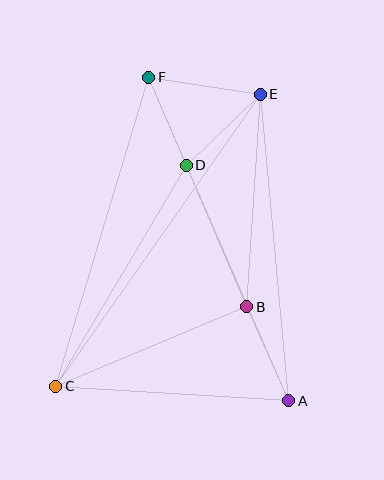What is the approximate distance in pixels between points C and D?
The distance between C and D is approximately 257 pixels.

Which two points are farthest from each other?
Points C and E are farthest from each other.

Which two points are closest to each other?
Points D and F are closest to each other.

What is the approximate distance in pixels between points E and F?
The distance between E and F is approximately 113 pixels.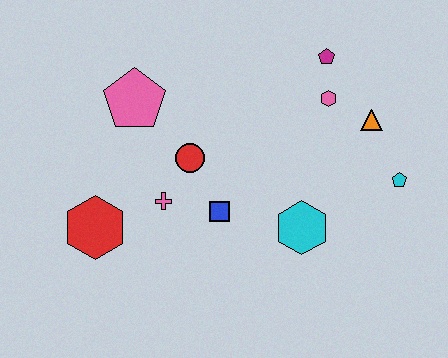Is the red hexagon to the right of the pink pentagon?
No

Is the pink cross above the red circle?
No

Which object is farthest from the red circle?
The cyan pentagon is farthest from the red circle.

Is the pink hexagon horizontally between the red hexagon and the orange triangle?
Yes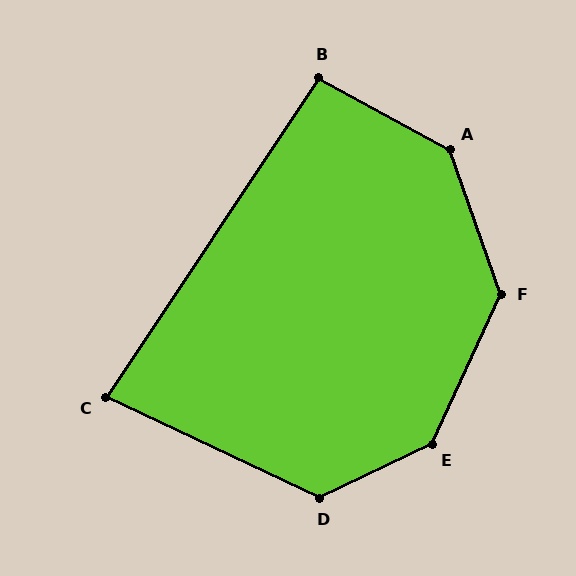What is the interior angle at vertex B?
Approximately 95 degrees (approximately right).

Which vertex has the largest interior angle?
E, at approximately 140 degrees.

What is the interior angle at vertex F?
Approximately 136 degrees (obtuse).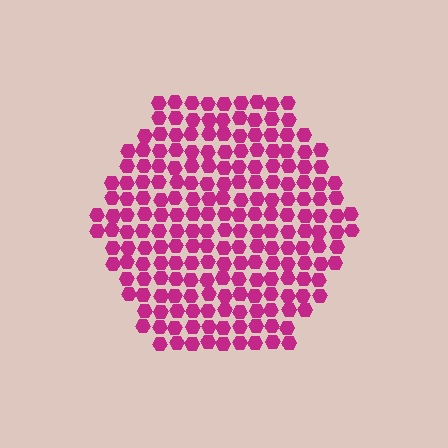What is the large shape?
The large shape is a hexagon.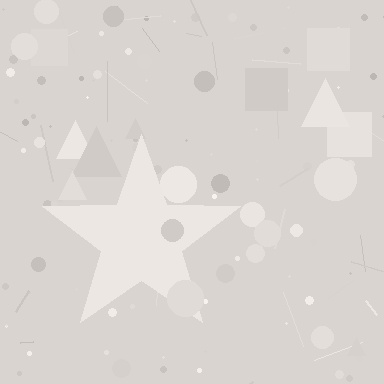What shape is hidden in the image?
A star is hidden in the image.